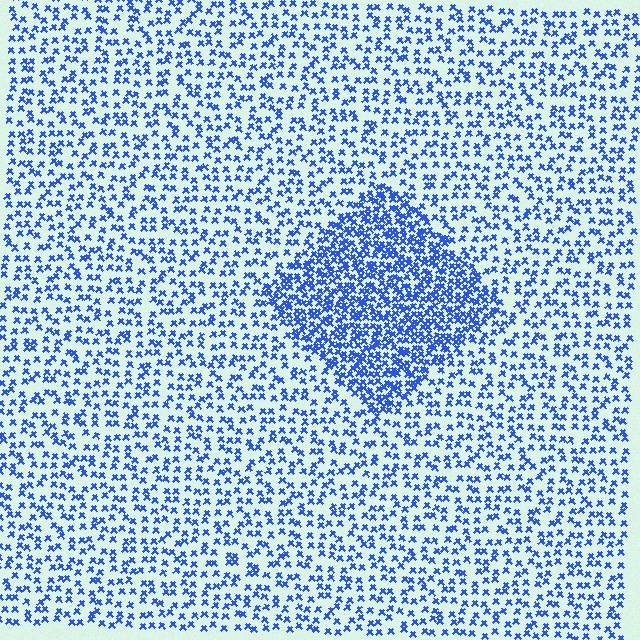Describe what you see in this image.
The image contains small blue elements arranged at two different densities. A diamond-shaped region is visible where the elements are more densely packed than the surrounding area.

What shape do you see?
I see a diamond.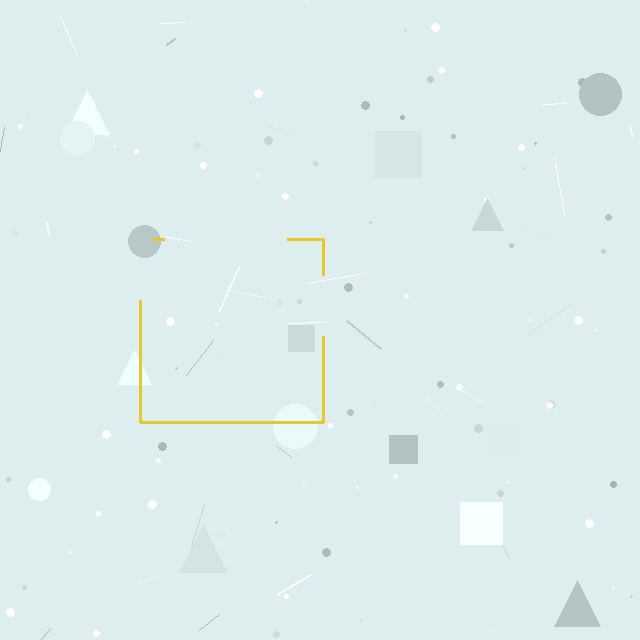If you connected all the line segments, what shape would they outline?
They would outline a square.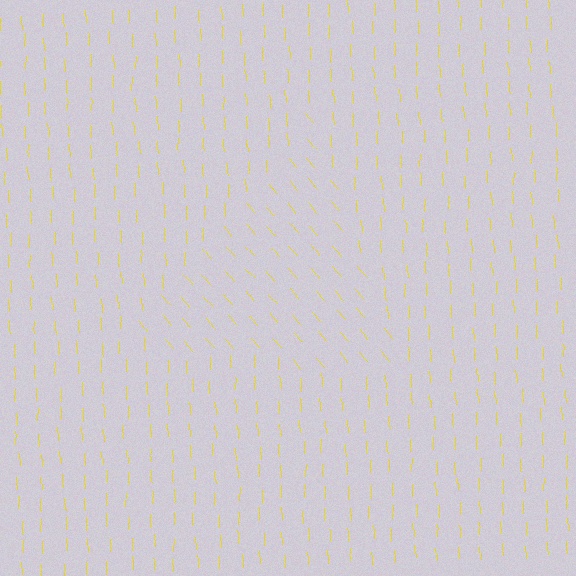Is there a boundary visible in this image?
Yes, there is a texture boundary formed by a change in line orientation.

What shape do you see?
I see a triangle.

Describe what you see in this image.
The image is filled with small yellow line segments. A triangle region in the image has lines oriented differently from the surrounding lines, creating a visible texture boundary.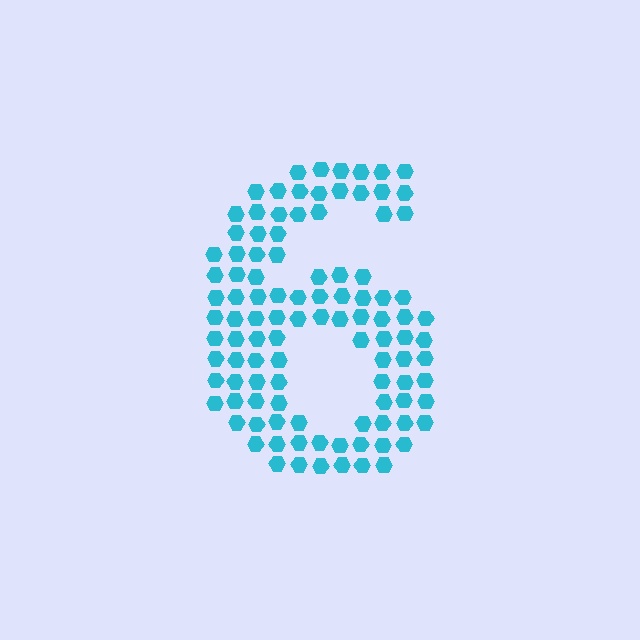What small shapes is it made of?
It is made of small hexagons.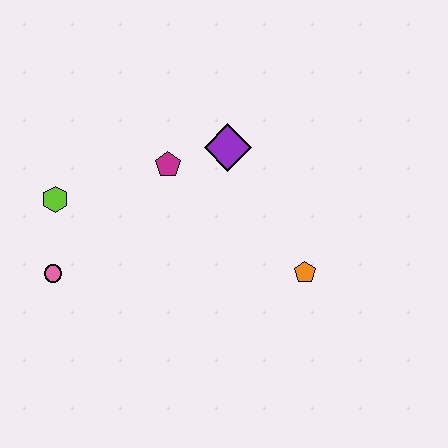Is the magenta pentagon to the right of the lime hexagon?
Yes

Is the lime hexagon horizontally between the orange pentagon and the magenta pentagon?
No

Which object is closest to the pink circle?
The lime hexagon is closest to the pink circle.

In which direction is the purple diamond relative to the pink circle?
The purple diamond is to the right of the pink circle.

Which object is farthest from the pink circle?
The orange pentagon is farthest from the pink circle.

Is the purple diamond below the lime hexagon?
No